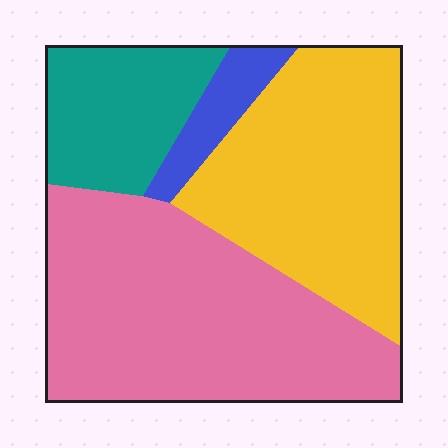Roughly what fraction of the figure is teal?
Teal takes up about one sixth (1/6) of the figure.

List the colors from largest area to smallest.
From largest to smallest: pink, yellow, teal, blue.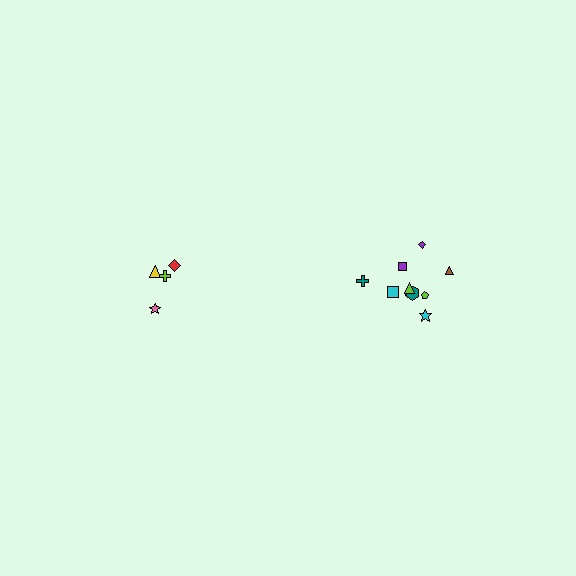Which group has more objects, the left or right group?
The right group.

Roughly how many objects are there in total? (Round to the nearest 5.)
Roughly 15 objects in total.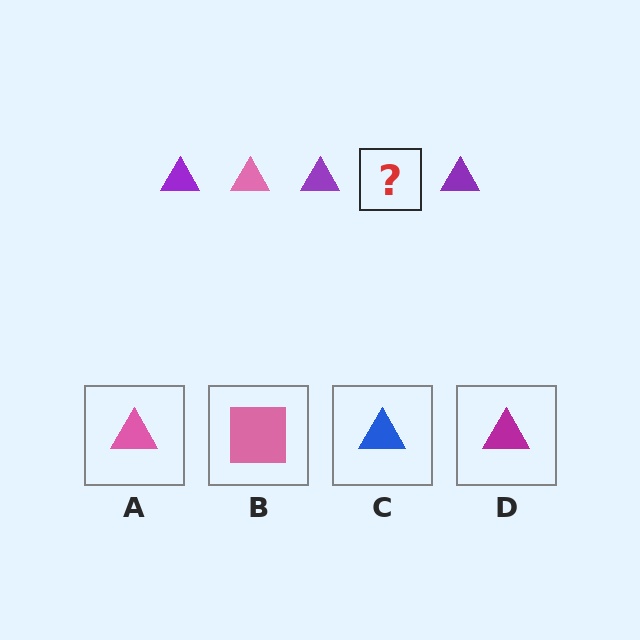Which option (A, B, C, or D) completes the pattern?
A.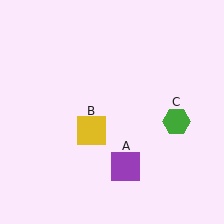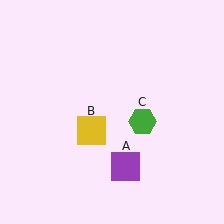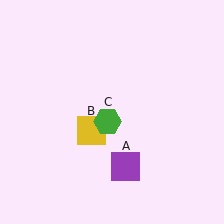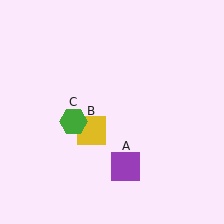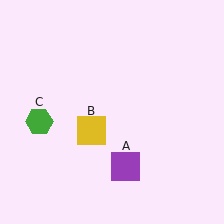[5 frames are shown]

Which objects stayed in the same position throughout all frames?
Purple square (object A) and yellow square (object B) remained stationary.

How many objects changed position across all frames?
1 object changed position: green hexagon (object C).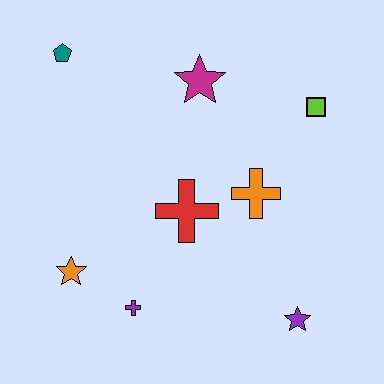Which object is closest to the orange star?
The purple cross is closest to the orange star.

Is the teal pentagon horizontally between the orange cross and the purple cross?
No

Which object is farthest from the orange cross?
The teal pentagon is farthest from the orange cross.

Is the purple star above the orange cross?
No